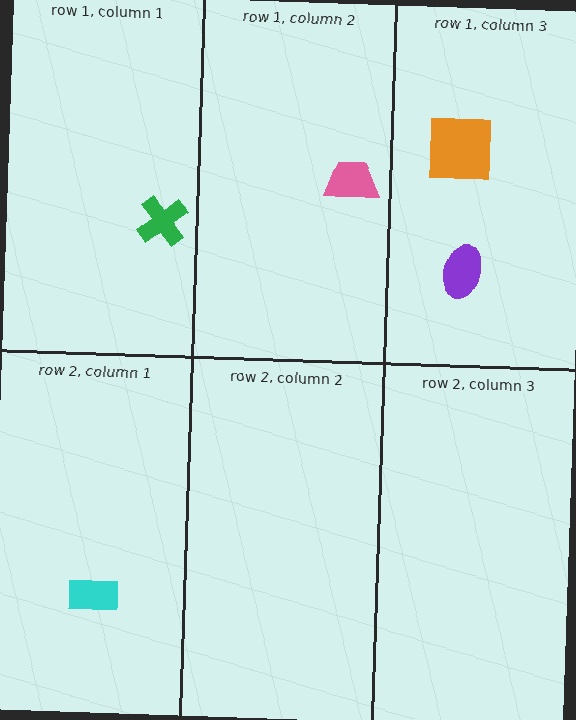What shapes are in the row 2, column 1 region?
The cyan rectangle.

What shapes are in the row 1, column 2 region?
The pink trapezoid.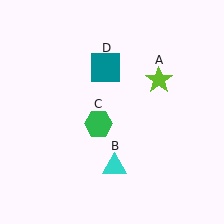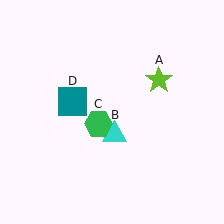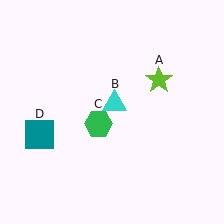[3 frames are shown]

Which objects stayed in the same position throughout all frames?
Lime star (object A) and green hexagon (object C) remained stationary.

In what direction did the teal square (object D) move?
The teal square (object D) moved down and to the left.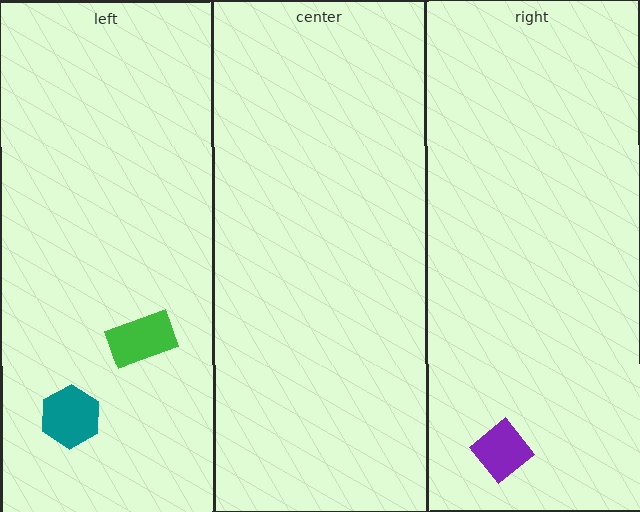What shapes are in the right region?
The purple diamond.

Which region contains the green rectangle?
The left region.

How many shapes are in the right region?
1.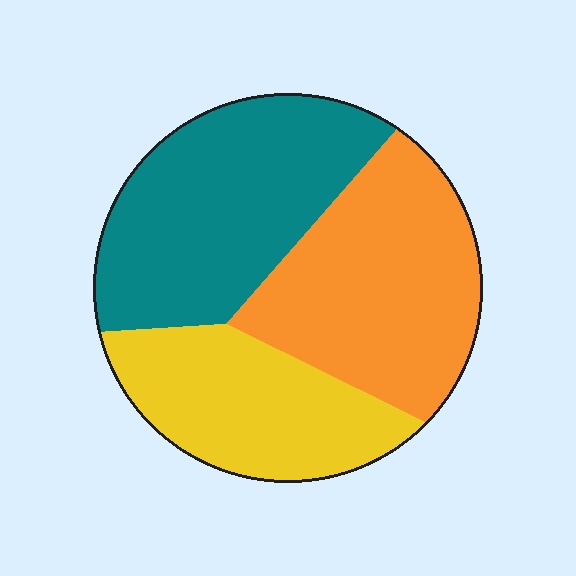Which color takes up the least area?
Yellow, at roughly 25%.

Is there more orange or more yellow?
Orange.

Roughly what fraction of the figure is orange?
Orange covers 36% of the figure.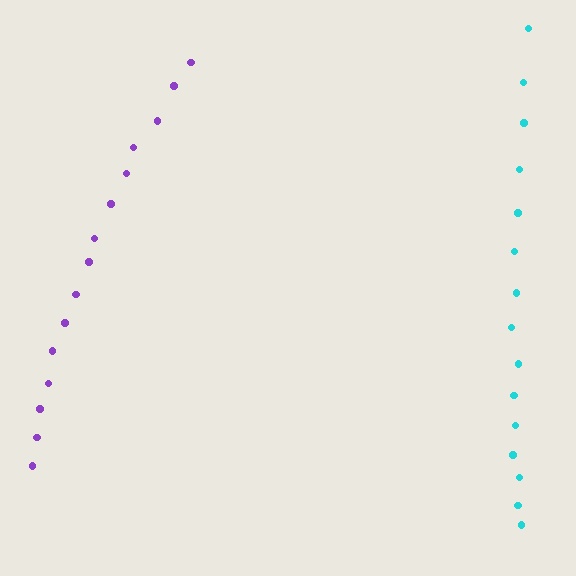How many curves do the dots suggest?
There are 2 distinct paths.